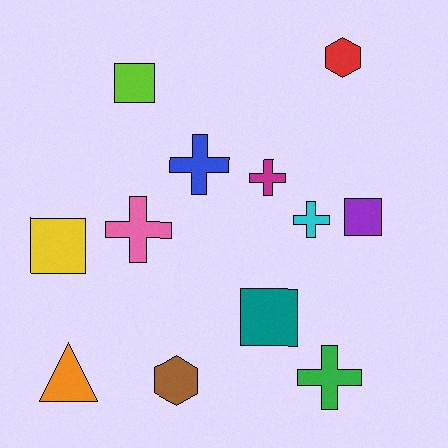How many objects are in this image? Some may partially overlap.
There are 12 objects.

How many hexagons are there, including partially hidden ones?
There are 2 hexagons.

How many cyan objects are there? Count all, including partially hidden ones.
There is 1 cyan object.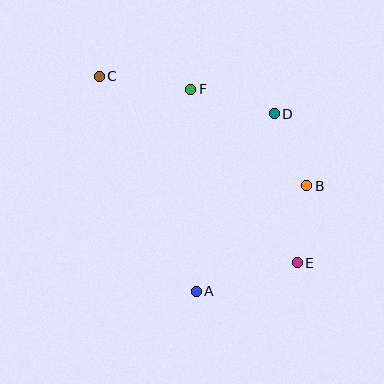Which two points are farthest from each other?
Points C and E are farthest from each other.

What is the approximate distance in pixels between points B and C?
The distance between B and C is approximately 234 pixels.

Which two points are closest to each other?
Points B and E are closest to each other.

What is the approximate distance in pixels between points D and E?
The distance between D and E is approximately 151 pixels.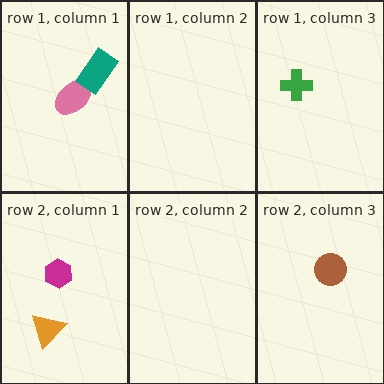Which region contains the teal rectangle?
The row 1, column 1 region.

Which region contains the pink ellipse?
The row 1, column 1 region.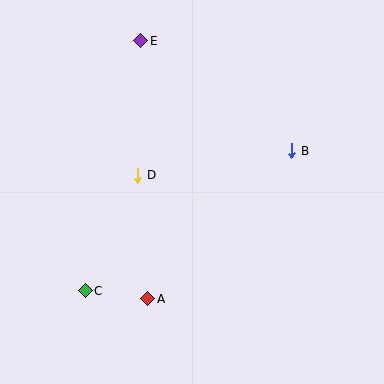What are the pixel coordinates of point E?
Point E is at (141, 41).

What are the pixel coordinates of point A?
Point A is at (148, 299).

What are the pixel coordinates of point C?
Point C is at (85, 291).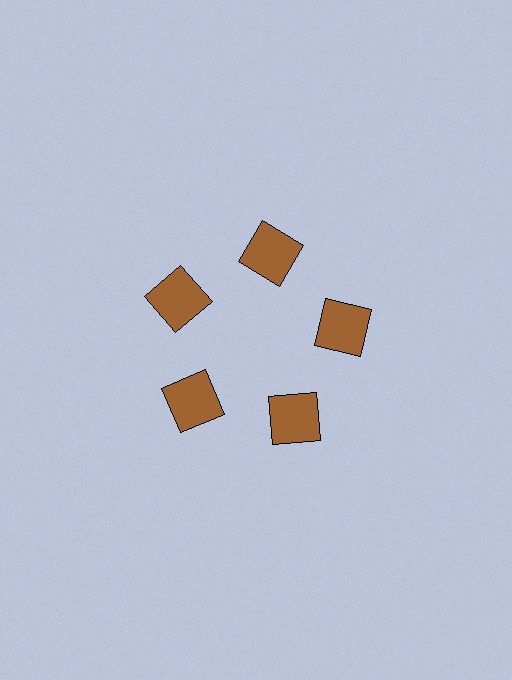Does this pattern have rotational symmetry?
Yes, this pattern has 5-fold rotational symmetry. It looks the same after rotating 72 degrees around the center.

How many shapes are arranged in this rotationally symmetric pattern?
There are 5 shapes, arranged in 5 groups of 1.